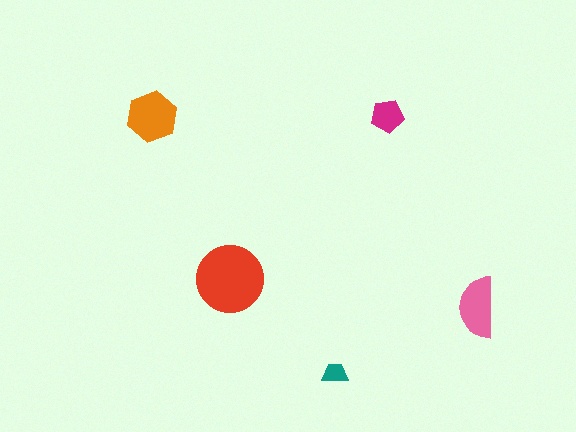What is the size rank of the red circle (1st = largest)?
1st.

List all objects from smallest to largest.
The teal trapezoid, the magenta pentagon, the pink semicircle, the orange hexagon, the red circle.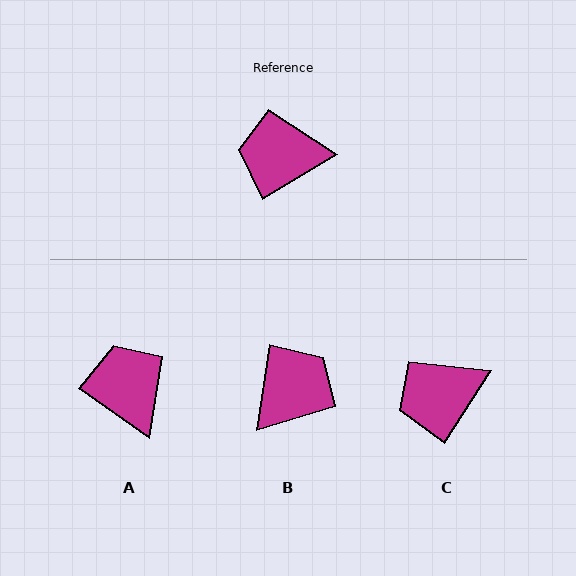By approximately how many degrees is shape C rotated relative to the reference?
Approximately 27 degrees counter-clockwise.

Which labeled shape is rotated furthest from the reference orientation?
B, about 130 degrees away.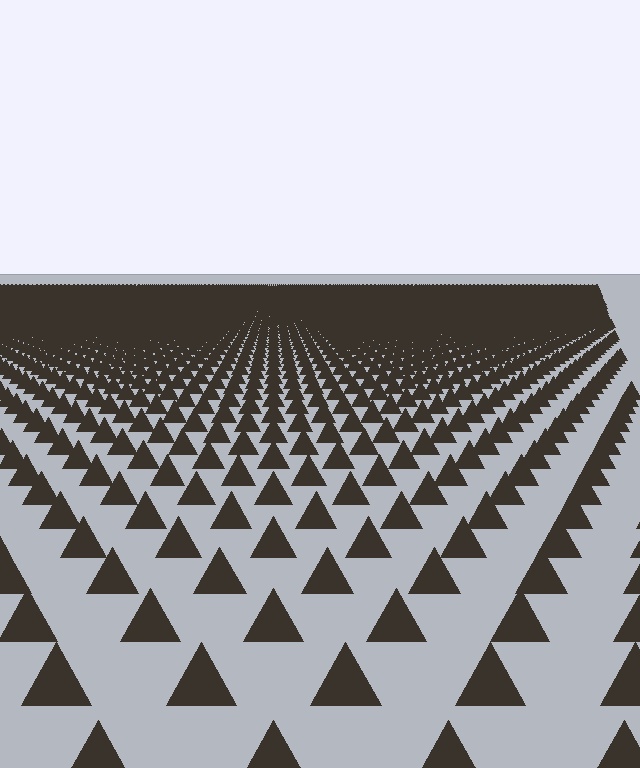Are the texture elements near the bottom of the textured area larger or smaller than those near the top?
Larger. Near the bottom, elements are closer to the viewer and appear at a bigger on-screen size.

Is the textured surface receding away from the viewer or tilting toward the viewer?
The surface is receding away from the viewer. Texture elements get smaller and denser toward the top.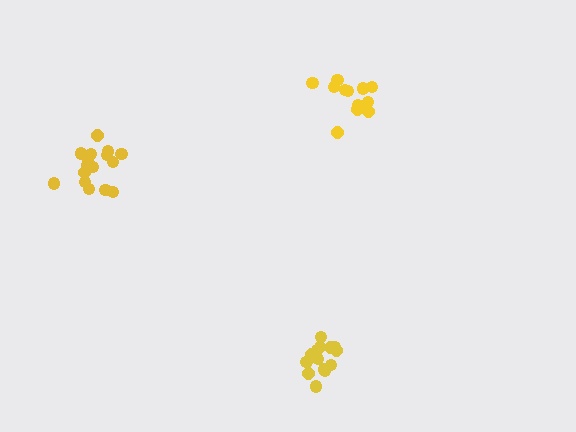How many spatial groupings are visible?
There are 3 spatial groupings.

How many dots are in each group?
Group 1: 16 dots, Group 2: 14 dots, Group 3: 12 dots (42 total).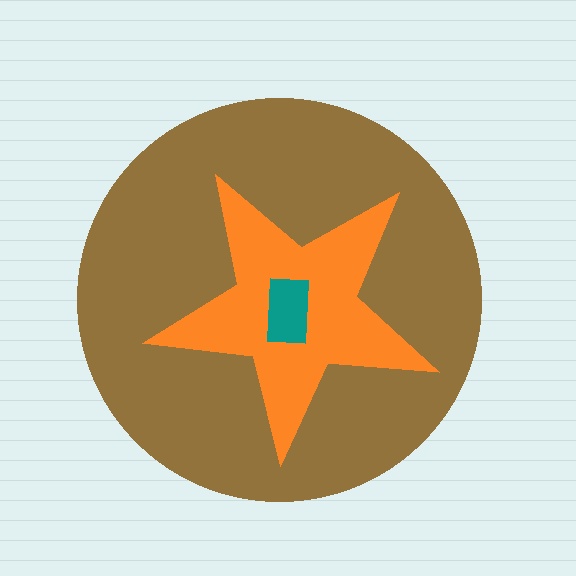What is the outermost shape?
The brown circle.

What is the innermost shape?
The teal rectangle.